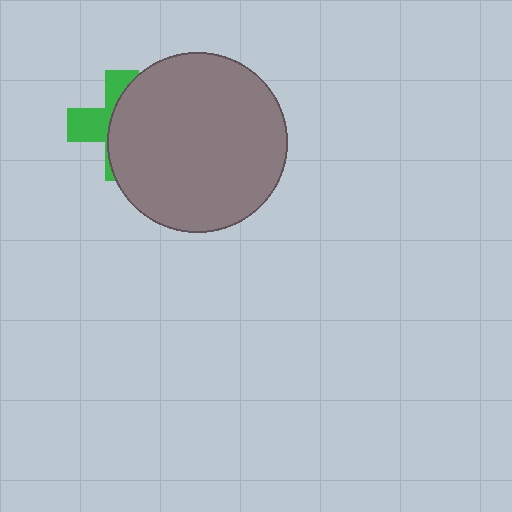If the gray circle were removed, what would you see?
You would see the complete green cross.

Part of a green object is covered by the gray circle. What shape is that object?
It is a cross.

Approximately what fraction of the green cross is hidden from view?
Roughly 63% of the green cross is hidden behind the gray circle.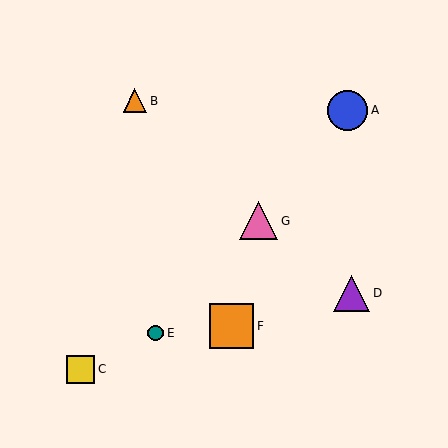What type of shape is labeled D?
Shape D is a purple triangle.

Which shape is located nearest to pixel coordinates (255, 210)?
The pink triangle (labeled G) at (259, 221) is nearest to that location.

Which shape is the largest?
The orange square (labeled F) is the largest.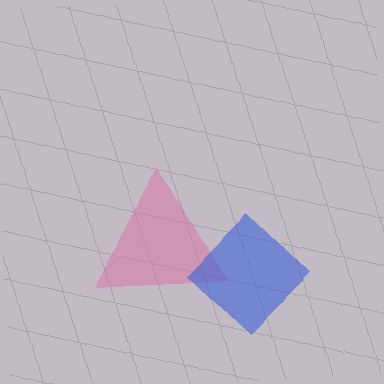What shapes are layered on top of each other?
The layered shapes are: a pink triangle, a blue diamond.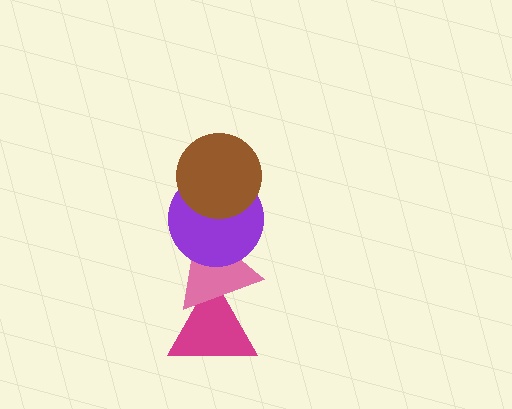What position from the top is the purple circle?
The purple circle is 2nd from the top.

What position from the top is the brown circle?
The brown circle is 1st from the top.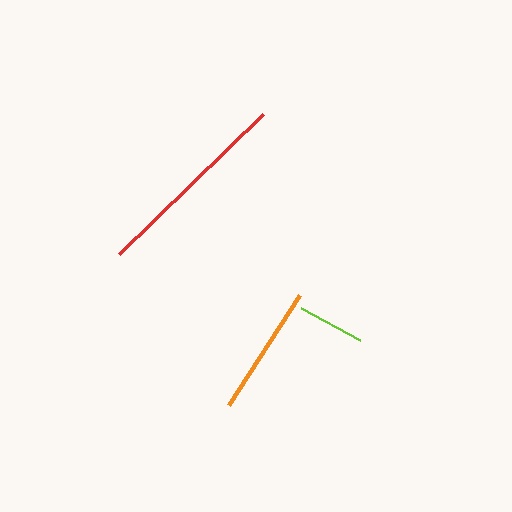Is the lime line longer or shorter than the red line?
The red line is longer than the lime line.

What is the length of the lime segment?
The lime segment is approximately 67 pixels long.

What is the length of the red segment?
The red segment is approximately 200 pixels long.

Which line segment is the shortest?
The lime line is the shortest at approximately 67 pixels.